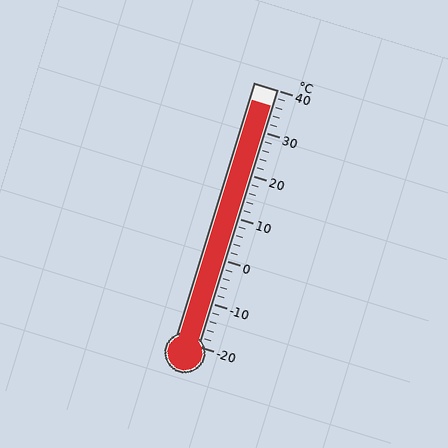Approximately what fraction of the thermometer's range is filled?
The thermometer is filled to approximately 95% of its range.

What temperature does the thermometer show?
The thermometer shows approximately 36°C.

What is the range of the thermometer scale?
The thermometer scale ranges from -20°C to 40°C.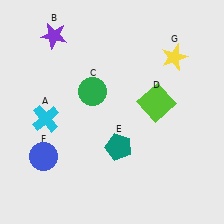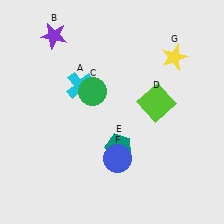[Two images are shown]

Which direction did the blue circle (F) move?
The blue circle (F) moved right.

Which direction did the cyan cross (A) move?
The cyan cross (A) moved right.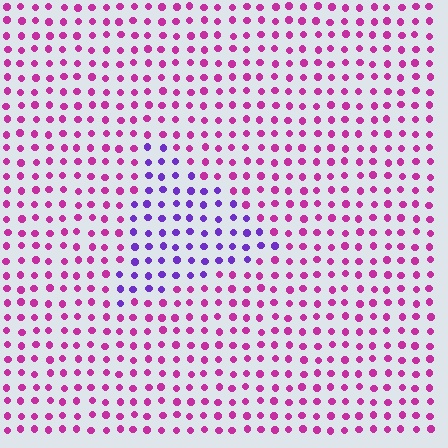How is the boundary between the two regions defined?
The boundary is defined purely by a slight shift in hue (about 49 degrees). Spacing, size, and orientation are identical on both sides.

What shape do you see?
I see a triangle.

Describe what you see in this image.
The image is filled with small magenta elements in a uniform arrangement. A triangle-shaped region is visible where the elements are tinted to a slightly different hue, forming a subtle color boundary.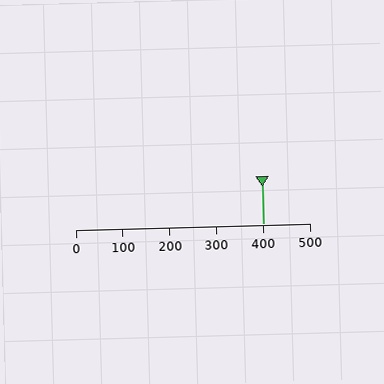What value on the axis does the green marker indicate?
The marker indicates approximately 400.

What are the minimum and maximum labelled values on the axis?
The axis runs from 0 to 500.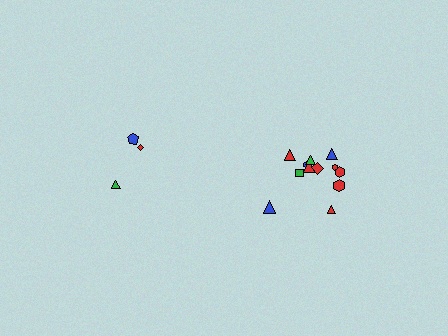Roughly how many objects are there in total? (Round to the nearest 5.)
Roughly 15 objects in total.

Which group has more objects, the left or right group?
The right group.